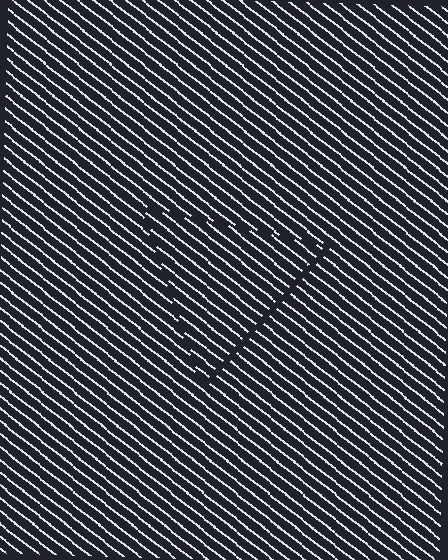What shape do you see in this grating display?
An illusory triangle. The interior of the shape contains the same grating, shifted by half a period — the contour is defined by the phase discontinuity where line-ends from the inner and outer gratings abut.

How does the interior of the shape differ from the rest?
The interior of the shape contains the same grating, shifted by half a period — the contour is defined by the phase discontinuity where line-ends from the inner and outer gratings abut.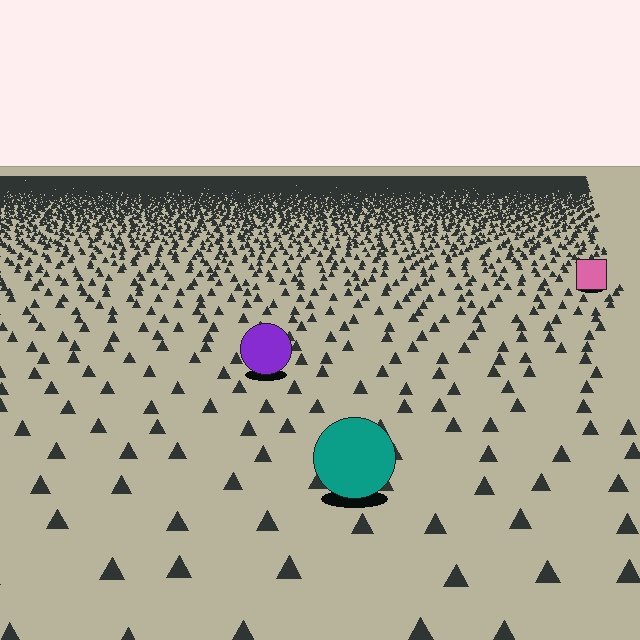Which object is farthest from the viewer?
The pink square is farthest from the viewer. It appears smaller and the ground texture around it is denser.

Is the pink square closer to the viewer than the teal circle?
No. The teal circle is closer — you can tell from the texture gradient: the ground texture is coarser near it.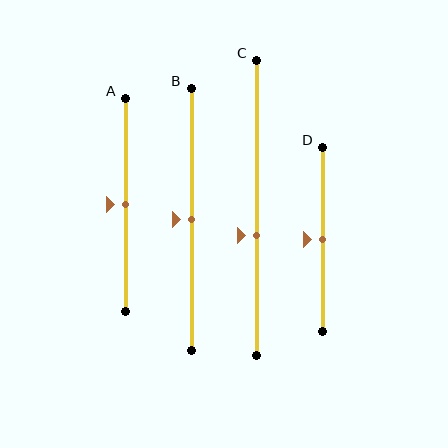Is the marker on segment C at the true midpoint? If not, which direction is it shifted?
No, the marker on segment C is shifted downward by about 10% of the segment length.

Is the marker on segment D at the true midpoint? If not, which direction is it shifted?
Yes, the marker on segment D is at the true midpoint.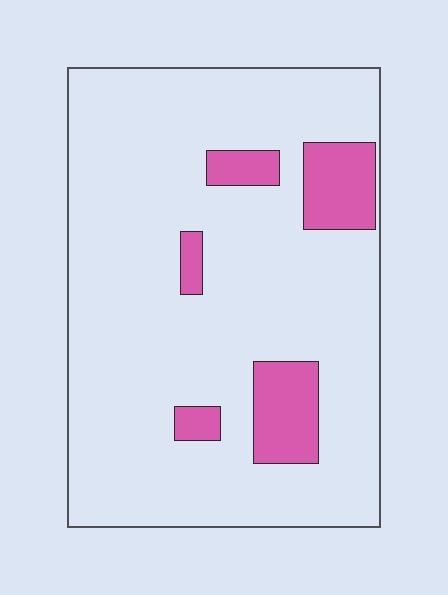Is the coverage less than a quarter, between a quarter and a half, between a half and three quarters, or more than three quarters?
Less than a quarter.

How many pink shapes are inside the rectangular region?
5.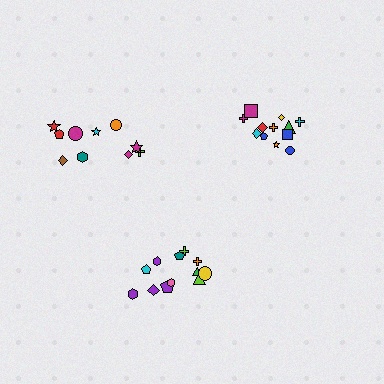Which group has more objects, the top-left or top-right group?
The top-right group.